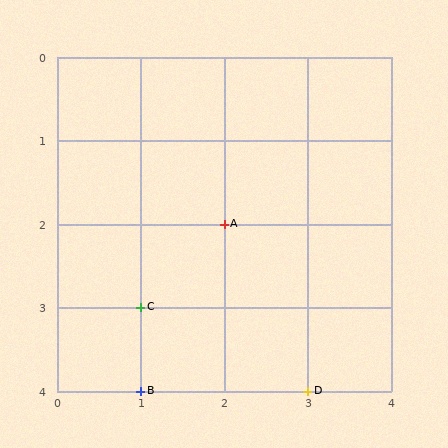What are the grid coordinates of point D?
Point D is at grid coordinates (3, 4).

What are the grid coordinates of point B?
Point B is at grid coordinates (1, 4).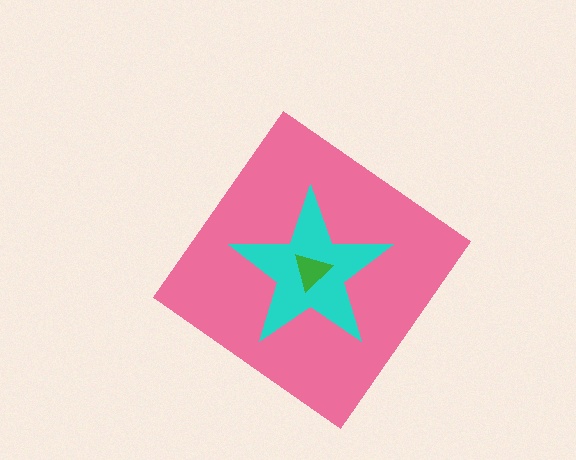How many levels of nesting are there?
3.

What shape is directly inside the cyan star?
The green triangle.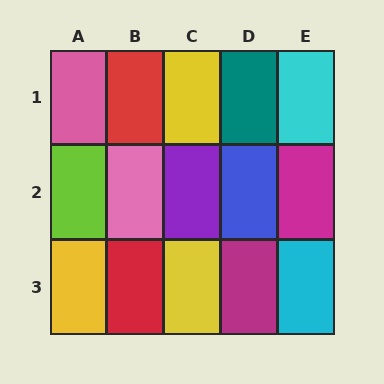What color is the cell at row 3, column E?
Cyan.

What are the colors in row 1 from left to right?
Pink, red, yellow, teal, cyan.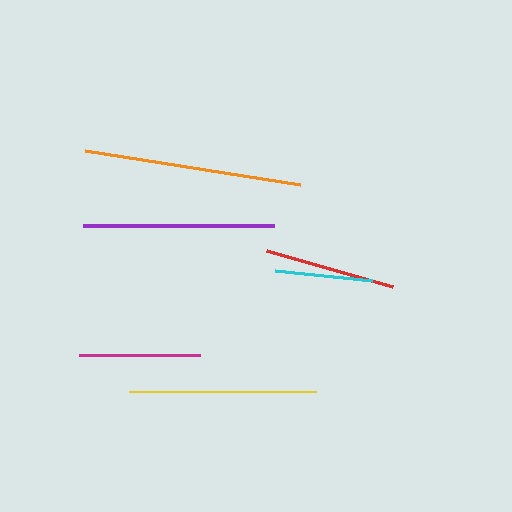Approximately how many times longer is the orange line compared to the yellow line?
The orange line is approximately 1.2 times the length of the yellow line.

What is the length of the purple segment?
The purple segment is approximately 191 pixels long.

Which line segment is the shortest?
The cyan line is the shortest at approximately 97 pixels.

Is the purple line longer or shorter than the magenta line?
The purple line is longer than the magenta line.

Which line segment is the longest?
The orange line is the longest at approximately 217 pixels.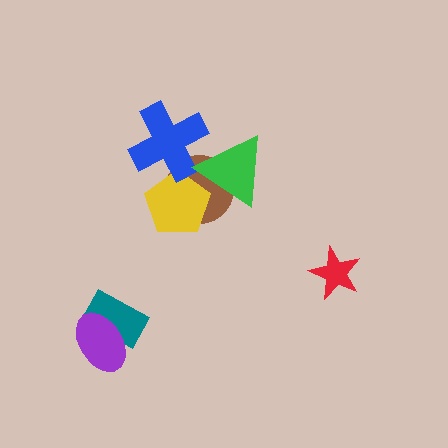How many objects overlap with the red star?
0 objects overlap with the red star.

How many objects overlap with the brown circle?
3 objects overlap with the brown circle.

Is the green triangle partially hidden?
No, no other shape covers it.